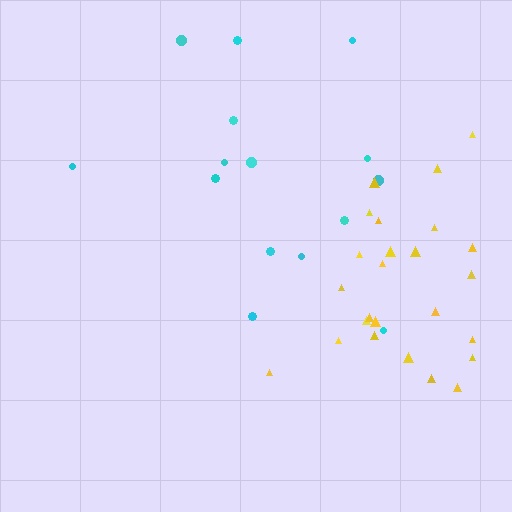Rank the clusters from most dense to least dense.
yellow, cyan.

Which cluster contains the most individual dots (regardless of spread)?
Yellow (25).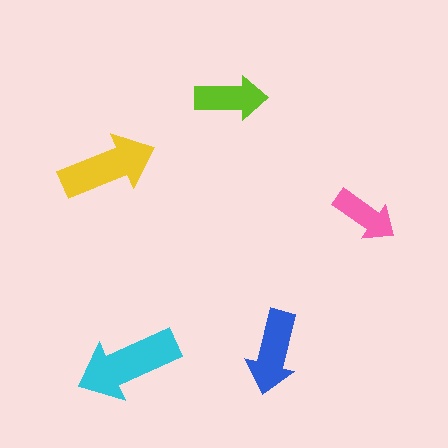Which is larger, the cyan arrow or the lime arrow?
The cyan one.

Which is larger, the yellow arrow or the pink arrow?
The yellow one.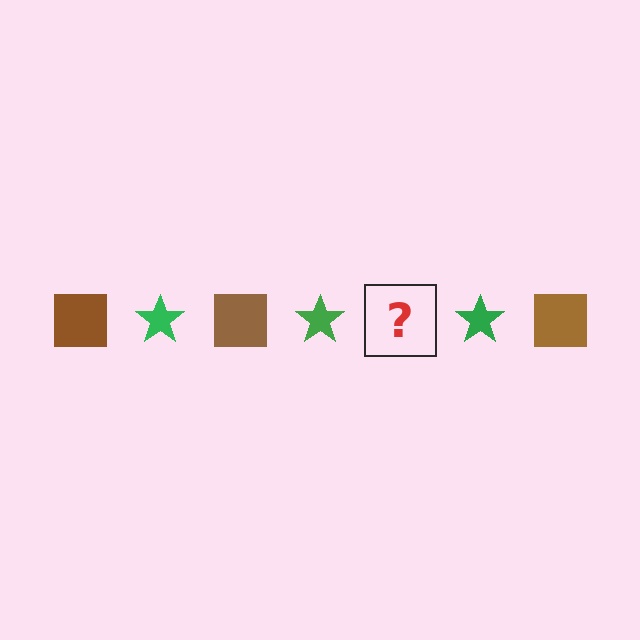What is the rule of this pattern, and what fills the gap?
The rule is that the pattern alternates between brown square and green star. The gap should be filled with a brown square.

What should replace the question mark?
The question mark should be replaced with a brown square.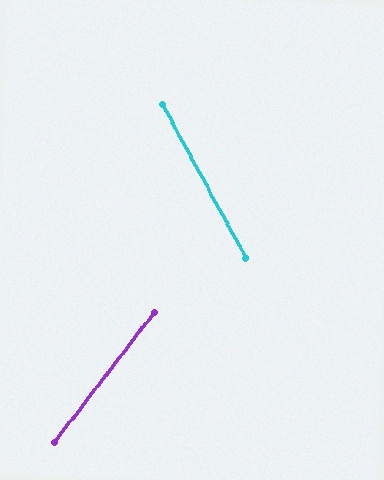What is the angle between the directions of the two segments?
Approximately 66 degrees.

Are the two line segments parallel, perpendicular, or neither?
Neither parallel nor perpendicular — they differ by about 66°.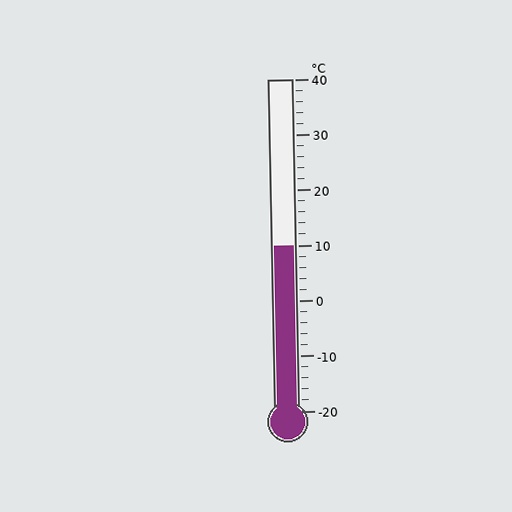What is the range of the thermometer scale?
The thermometer scale ranges from -20°C to 40°C.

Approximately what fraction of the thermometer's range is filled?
The thermometer is filled to approximately 50% of its range.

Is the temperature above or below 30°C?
The temperature is below 30°C.